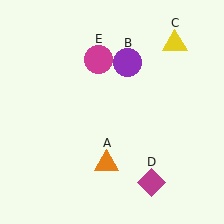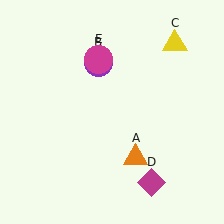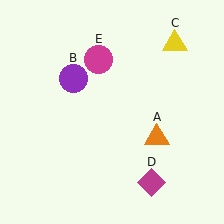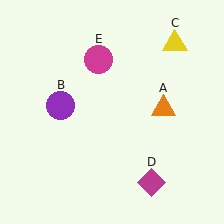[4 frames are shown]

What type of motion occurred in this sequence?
The orange triangle (object A), purple circle (object B) rotated counterclockwise around the center of the scene.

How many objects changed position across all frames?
2 objects changed position: orange triangle (object A), purple circle (object B).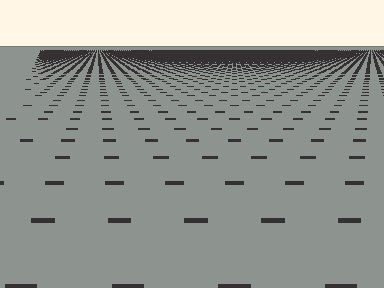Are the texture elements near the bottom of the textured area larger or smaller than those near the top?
Larger. Near the bottom, elements are closer to the viewer and appear at a bigger on-screen size.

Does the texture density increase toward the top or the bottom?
Density increases toward the top.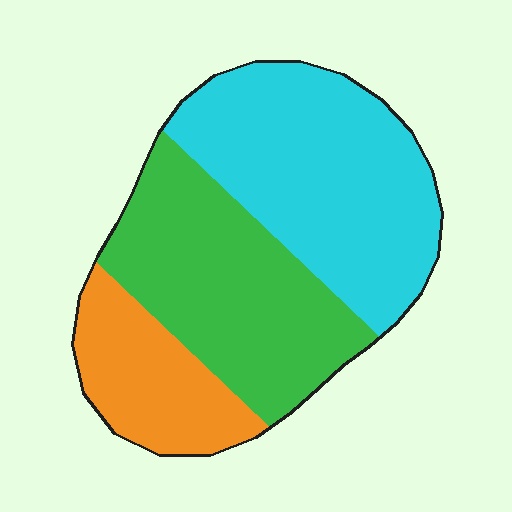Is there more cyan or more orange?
Cyan.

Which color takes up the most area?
Cyan, at roughly 45%.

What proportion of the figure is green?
Green covers about 35% of the figure.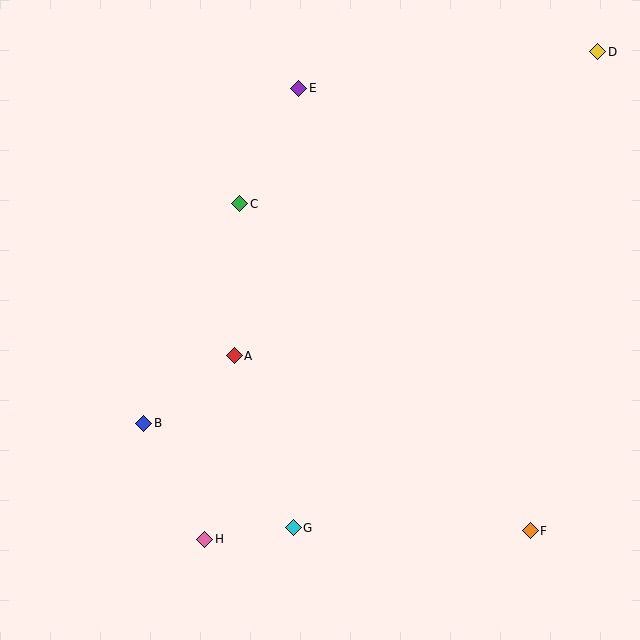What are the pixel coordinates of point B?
Point B is at (144, 423).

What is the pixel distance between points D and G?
The distance between D and G is 565 pixels.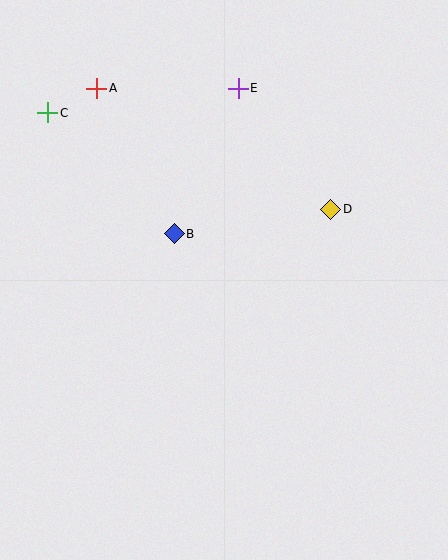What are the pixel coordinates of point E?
Point E is at (238, 88).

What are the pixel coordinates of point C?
Point C is at (48, 113).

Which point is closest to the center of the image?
Point B at (174, 234) is closest to the center.